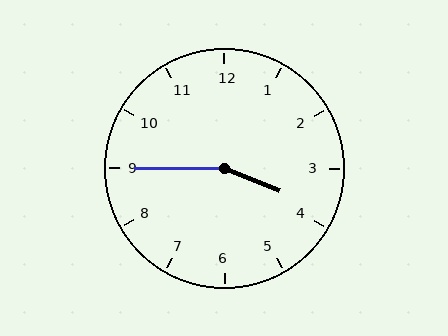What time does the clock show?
3:45.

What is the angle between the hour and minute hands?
Approximately 158 degrees.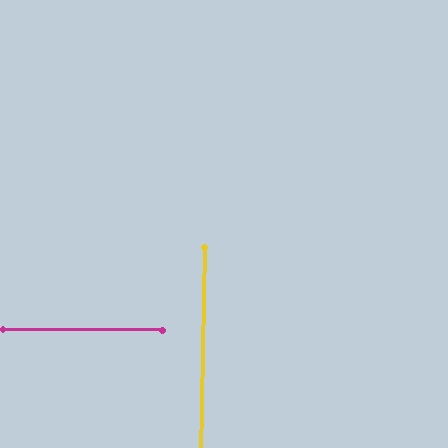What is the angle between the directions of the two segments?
Approximately 89 degrees.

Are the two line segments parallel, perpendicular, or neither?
Perpendicular — they meet at approximately 89°.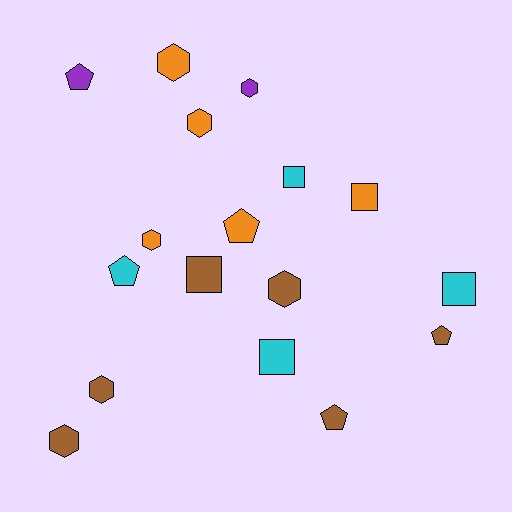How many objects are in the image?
There are 17 objects.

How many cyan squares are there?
There are 3 cyan squares.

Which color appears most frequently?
Brown, with 6 objects.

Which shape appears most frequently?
Hexagon, with 7 objects.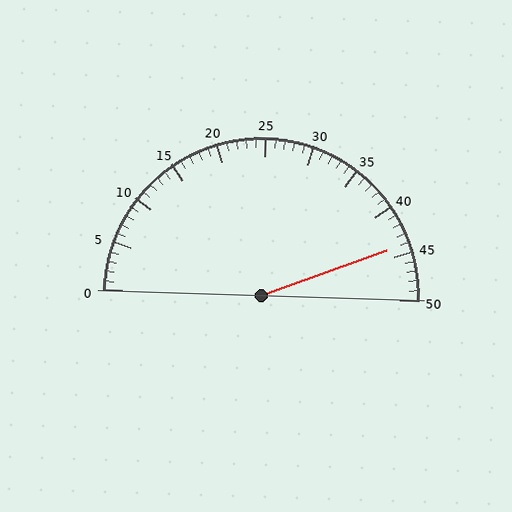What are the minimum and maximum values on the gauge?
The gauge ranges from 0 to 50.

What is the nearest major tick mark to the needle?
The nearest major tick mark is 45.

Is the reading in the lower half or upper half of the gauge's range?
The reading is in the upper half of the range (0 to 50).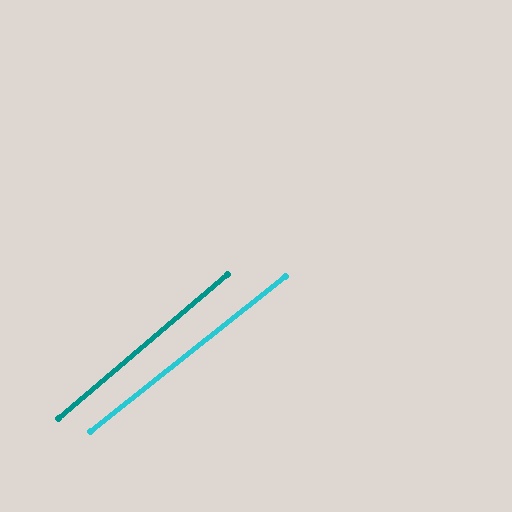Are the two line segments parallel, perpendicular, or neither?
Parallel — their directions differ by only 1.7°.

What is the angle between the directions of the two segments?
Approximately 2 degrees.